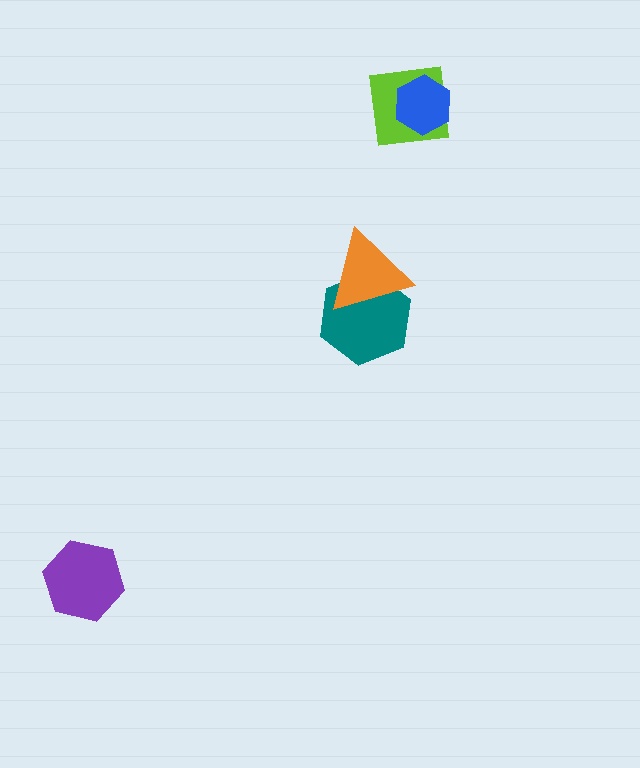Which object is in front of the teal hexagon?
The orange triangle is in front of the teal hexagon.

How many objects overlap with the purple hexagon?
0 objects overlap with the purple hexagon.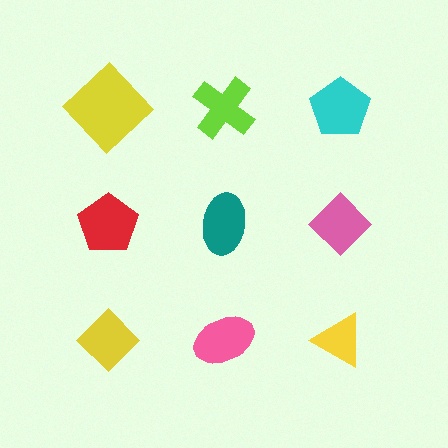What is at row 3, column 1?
A yellow diamond.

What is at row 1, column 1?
A yellow diamond.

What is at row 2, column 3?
A pink diamond.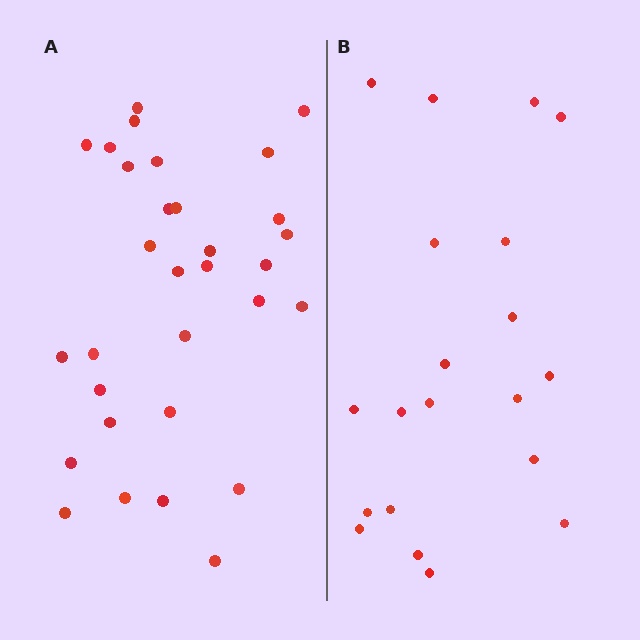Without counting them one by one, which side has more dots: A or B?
Region A (the left region) has more dots.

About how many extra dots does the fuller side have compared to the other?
Region A has roughly 12 or so more dots than region B.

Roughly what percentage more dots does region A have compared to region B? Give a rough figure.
About 55% more.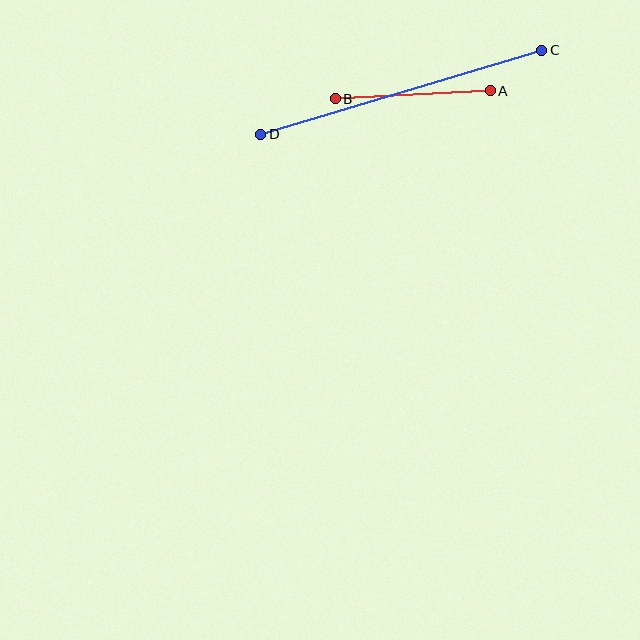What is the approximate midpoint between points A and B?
The midpoint is at approximately (413, 95) pixels.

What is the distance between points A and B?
The distance is approximately 156 pixels.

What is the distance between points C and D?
The distance is approximately 293 pixels.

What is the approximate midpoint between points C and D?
The midpoint is at approximately (401, 92) pixels.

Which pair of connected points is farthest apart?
Points C and D are farthest apart.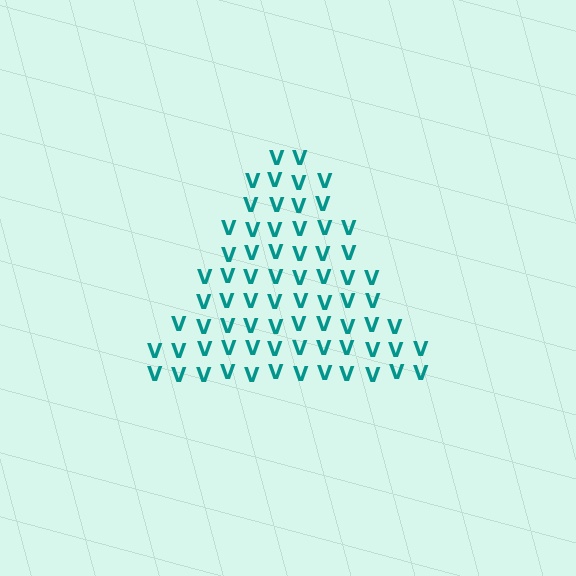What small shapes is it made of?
It is made of small letter V's.